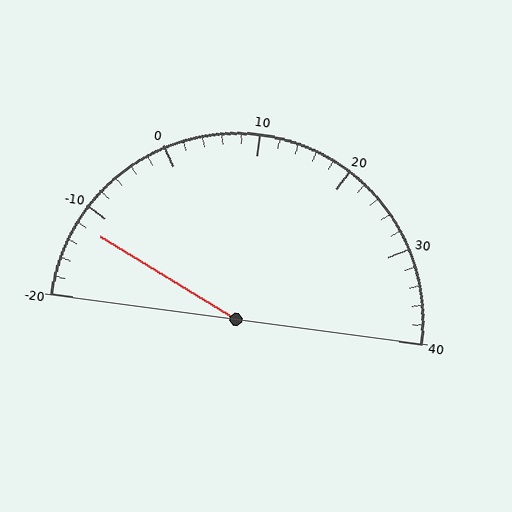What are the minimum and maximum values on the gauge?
The gauge ranges from -20 to 40.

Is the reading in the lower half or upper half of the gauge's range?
The reading is in the lower half of the range (-20 to 40).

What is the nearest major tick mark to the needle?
The nearest major tick mark is -10.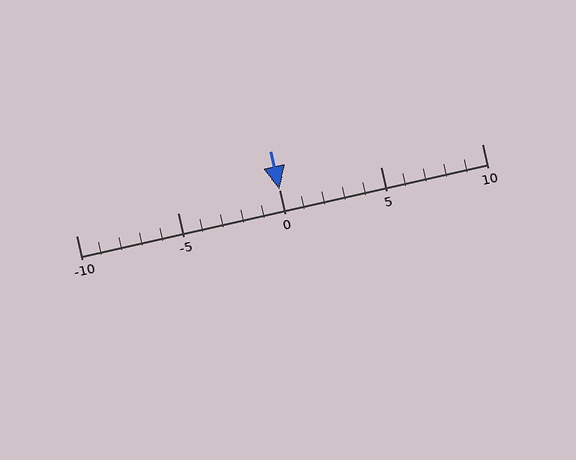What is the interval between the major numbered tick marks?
The major tick marks are spaced 5 units apart.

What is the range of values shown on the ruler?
The ruler shows values from -10 to 10.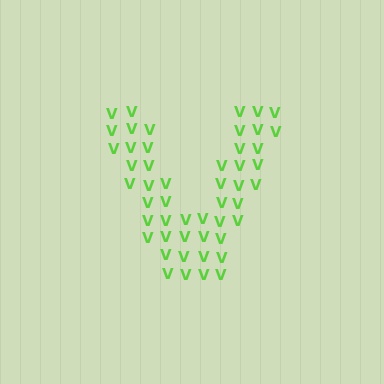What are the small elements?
The small elements are letter V's.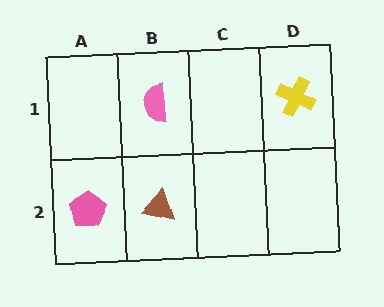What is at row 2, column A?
A pink pentagon.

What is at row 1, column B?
A pink semicircle.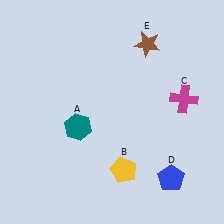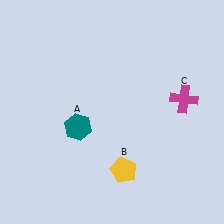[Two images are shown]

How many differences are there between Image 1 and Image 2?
There are 2 differences between the two images.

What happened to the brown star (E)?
The brown star (E) was removed in Image 2. It was in the top-right area of Image 1.